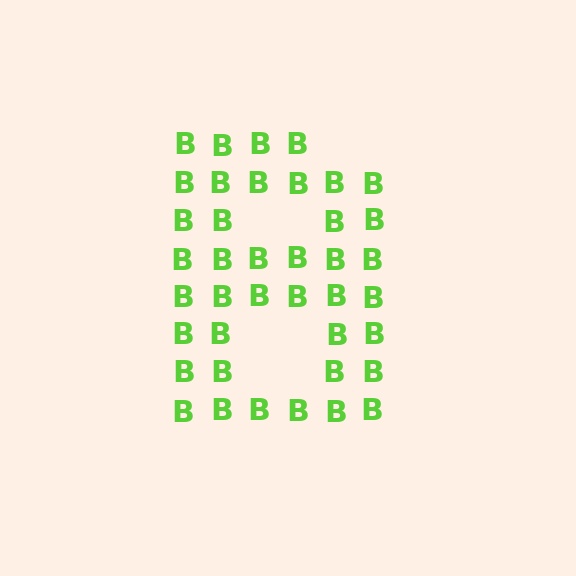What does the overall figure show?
The overall figure shows the letter B.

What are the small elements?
The small elements are letter B's.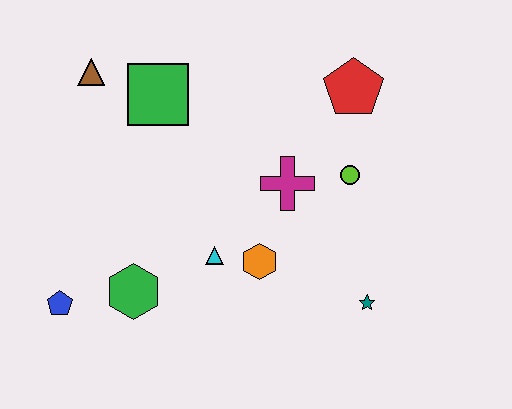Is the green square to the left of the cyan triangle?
Yes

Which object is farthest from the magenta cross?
The blue pentagon is farthest from the magenta cross.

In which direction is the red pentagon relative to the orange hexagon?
The red pentagon is above the orange hexagon.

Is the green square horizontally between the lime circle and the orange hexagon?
No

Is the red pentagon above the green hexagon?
Yes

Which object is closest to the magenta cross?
The lime circle is closest to the magenta cross.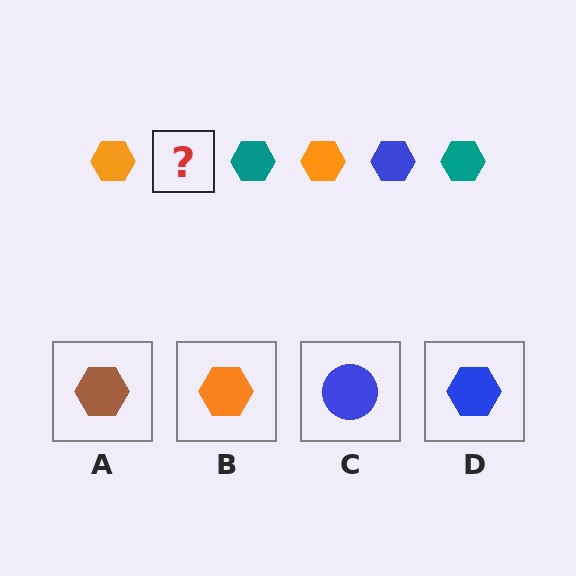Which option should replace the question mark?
Option D.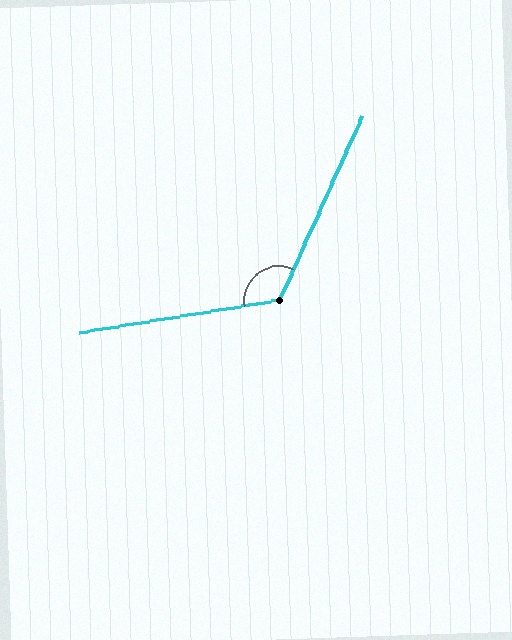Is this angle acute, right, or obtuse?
It is obtuse.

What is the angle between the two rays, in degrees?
Approximately 123 degrees.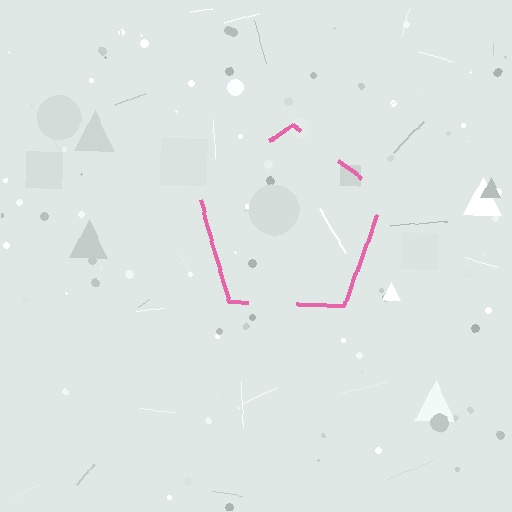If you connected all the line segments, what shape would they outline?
They would outline a pentagon.